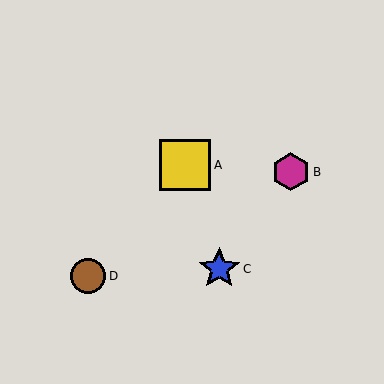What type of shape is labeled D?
Shape D is a brown circle.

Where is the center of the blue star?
The center of the blue star is at (219, 269).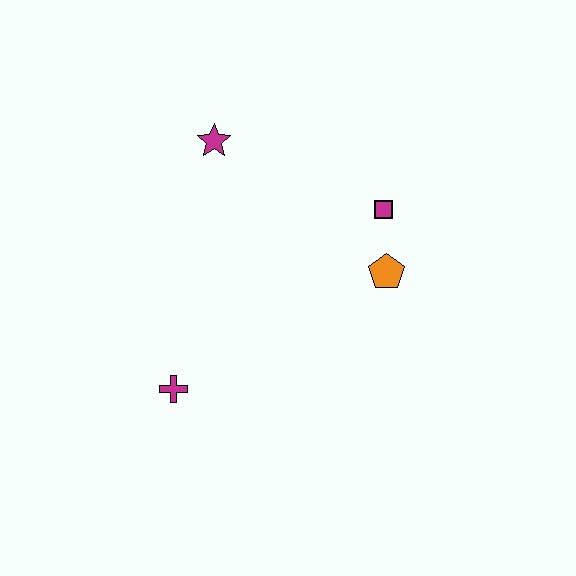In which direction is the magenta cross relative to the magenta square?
The magenta cross is to the left of the magenta square.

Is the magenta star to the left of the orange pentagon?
Yes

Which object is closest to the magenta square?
The orange pentagon is closest to the magenta square.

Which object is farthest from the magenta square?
The magenta cross is farthest from the magenta square.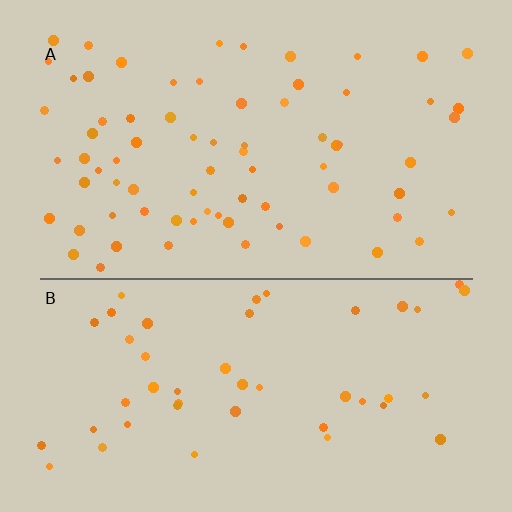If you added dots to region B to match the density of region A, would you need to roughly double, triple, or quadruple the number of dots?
Approximately double.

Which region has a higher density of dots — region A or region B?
A (the top).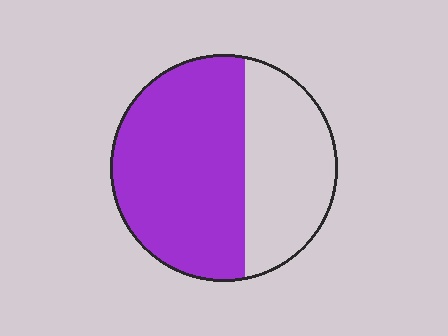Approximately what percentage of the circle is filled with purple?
Approximately 60%.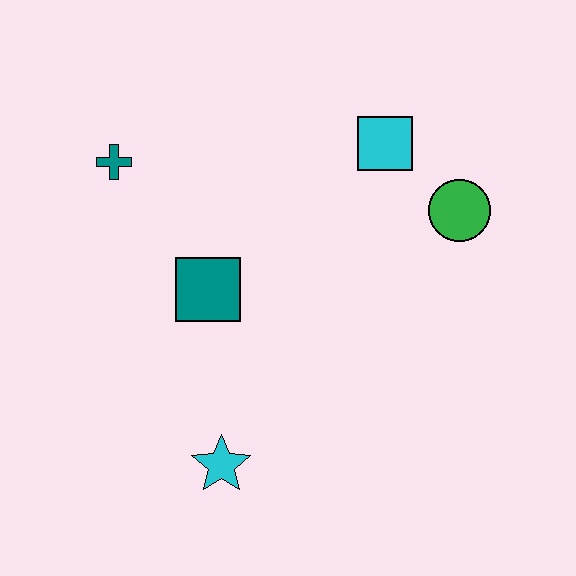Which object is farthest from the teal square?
The green circle is farthest from the teal square.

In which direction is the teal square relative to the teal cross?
The teal square is below the teal cross.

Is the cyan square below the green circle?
No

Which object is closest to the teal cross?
The teal square is closest to the teal cross.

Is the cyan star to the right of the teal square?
Yes